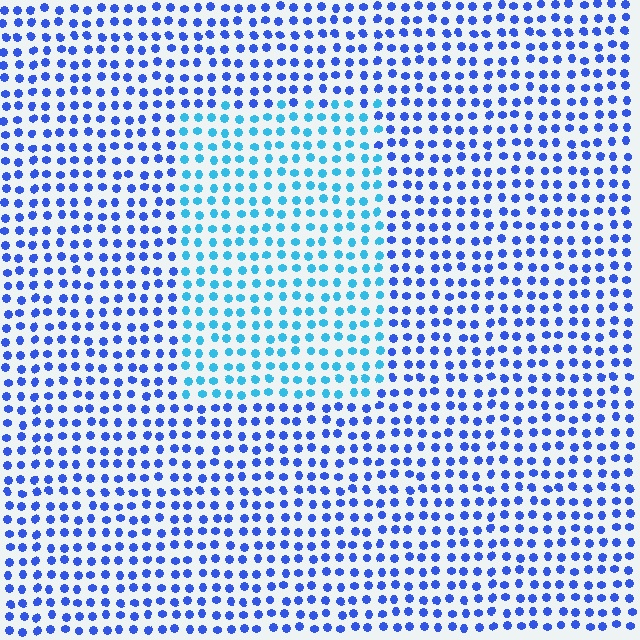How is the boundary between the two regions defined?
The boundary is defined purely by a slight shift in hue (about 35 degrees). Spacing, size, and orientation are identical on both sides.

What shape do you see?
I see a rectangle.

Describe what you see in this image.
The image is filled with small blue elements in a uniform arrangement. A rectangle-shaped region is visible where the elements are tinted to a slightly different hue, forming a subtle color boundary.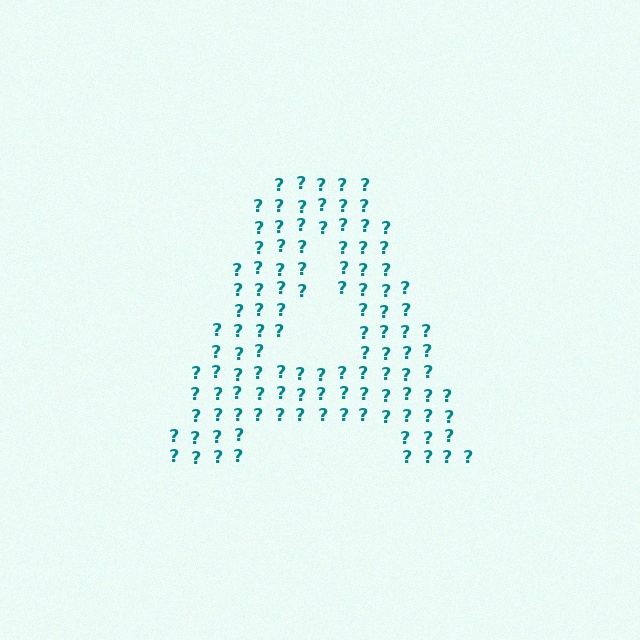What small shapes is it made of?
It is made of small question marks.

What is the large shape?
The large shape is the letter A.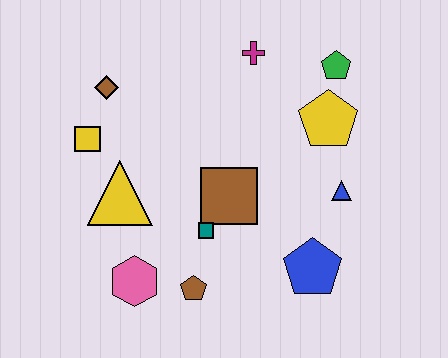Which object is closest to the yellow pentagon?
The green pentagon is closest to the yellow pentagon.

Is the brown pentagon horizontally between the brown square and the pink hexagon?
Yes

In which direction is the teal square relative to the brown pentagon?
The teal square is above the brown pentagon.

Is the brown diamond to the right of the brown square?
No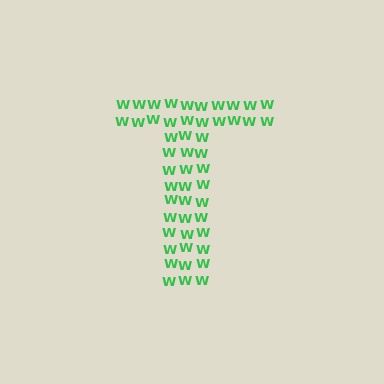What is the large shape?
The large shape is the letter T.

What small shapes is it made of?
It is made of small letter W's.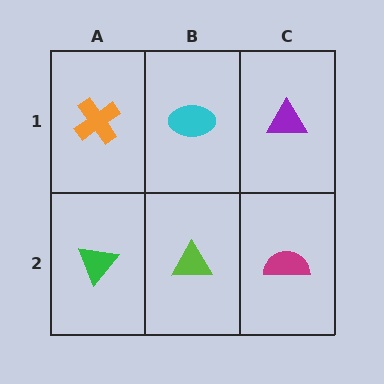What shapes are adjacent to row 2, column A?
An orange cross (row 1, column A), a lime triangle (row 2, column B).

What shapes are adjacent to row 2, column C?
A purple triangle (row 1, column C), a lime triangle (row 2, column B).